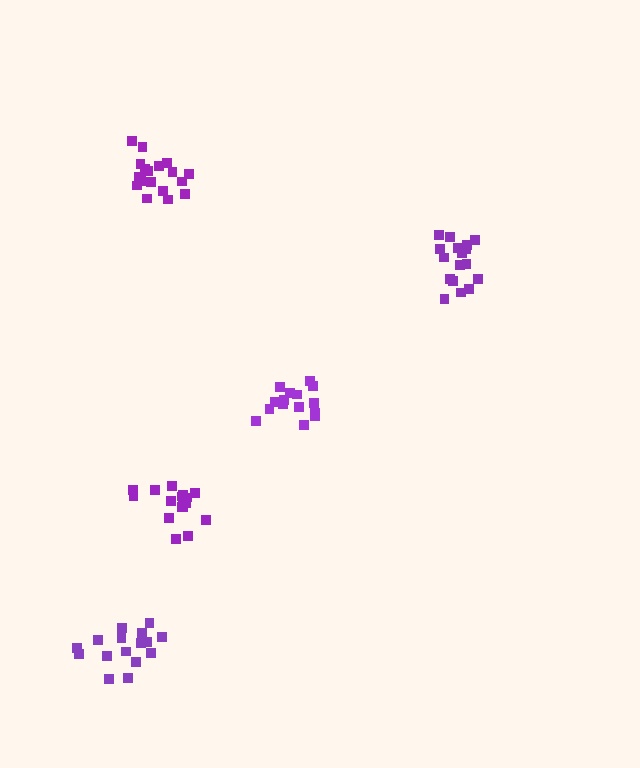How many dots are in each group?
Group 1: 15 dots, Group 2: 16 dots, Group 3: 17 dots, Group 4: 18 dots, Group 5: 19 dots (85 total).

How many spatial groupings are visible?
There are 5 spatial groupings.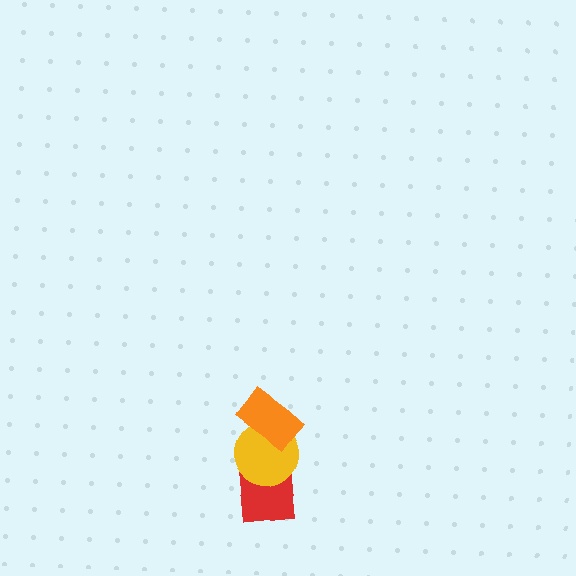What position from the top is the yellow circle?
The yellow circle is 2nd from the top.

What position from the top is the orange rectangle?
The orange rectangle is 1st from the top.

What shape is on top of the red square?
The yellow circle is on top of the red square.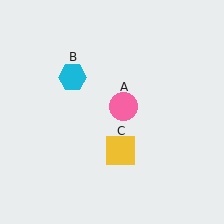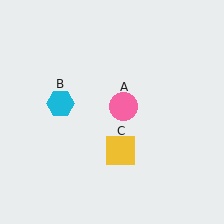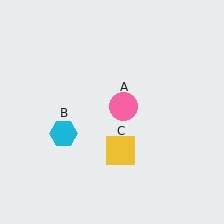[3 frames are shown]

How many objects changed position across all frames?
1 object changed position: cyan hexagon (object B).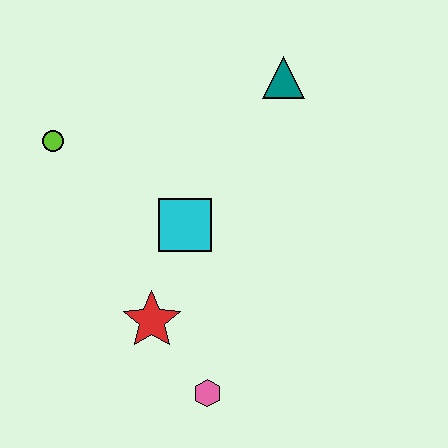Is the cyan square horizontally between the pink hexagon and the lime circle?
Yes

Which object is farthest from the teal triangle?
The pink hexagon is farthest from the teal triangle.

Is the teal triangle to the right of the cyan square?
Yes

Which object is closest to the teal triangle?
The cyan square is closest to the teal triangle.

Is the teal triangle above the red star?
Yes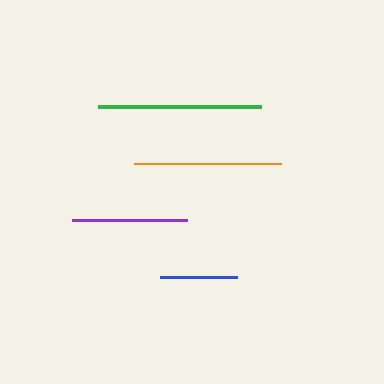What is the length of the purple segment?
The purple segment is approximately 114 pixels long.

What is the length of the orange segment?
The orange segment is approximately 147 pixels long.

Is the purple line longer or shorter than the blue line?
The purple line is longer than the blue line.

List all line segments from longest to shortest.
From longest to shortest: green, orange, purple, blue.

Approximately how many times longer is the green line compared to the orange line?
The green line is approximately 1.1 times the length of the orange line.